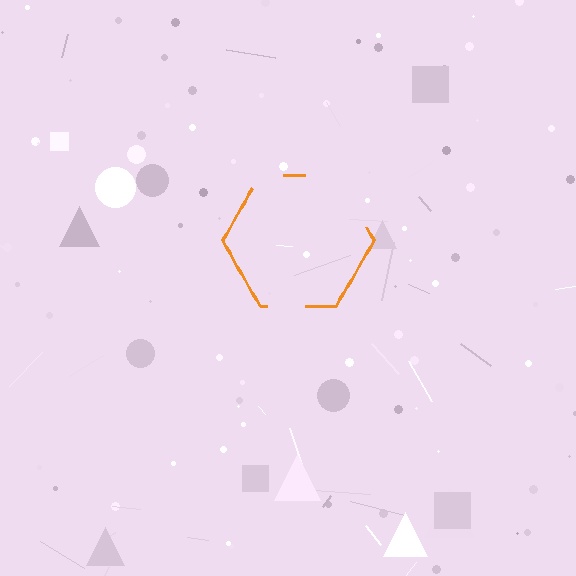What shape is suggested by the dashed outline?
The dashed outline suggests a hexagon.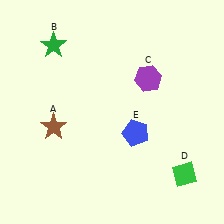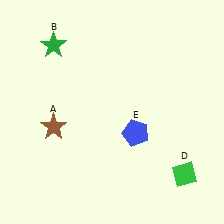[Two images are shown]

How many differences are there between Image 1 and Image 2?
There is 1 difference between the two images.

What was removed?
The purple hexagon (C) was removed in Image 2.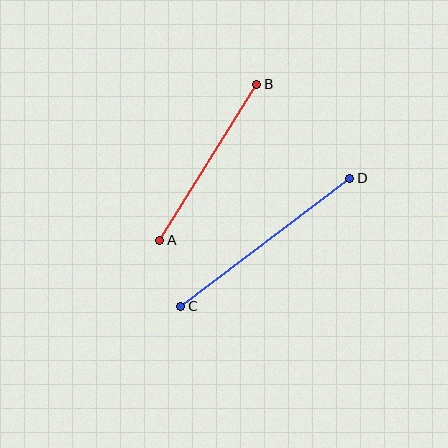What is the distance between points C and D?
The distance is approximately 212 pixels.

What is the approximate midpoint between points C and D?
The midpoint is at approximately (265, 242) pixels.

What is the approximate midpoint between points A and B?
The midpoint is at approximately (208, 162) pixels.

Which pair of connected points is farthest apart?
Points C and D are farthest apart.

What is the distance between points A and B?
The distance is approximately 184 pixels.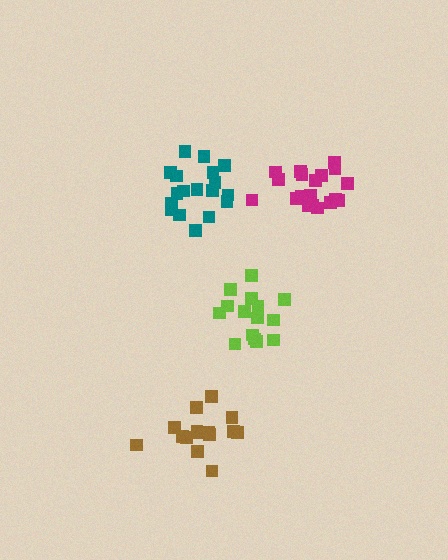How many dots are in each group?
Group 1: 19 dots, Group 2: 15 dots, Group 3: 18 dots, Group 4: 15 dots (67 total).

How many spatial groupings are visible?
There are 4 spatial groupings.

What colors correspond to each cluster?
The clusters are colored: magenta, lime, teal, brown.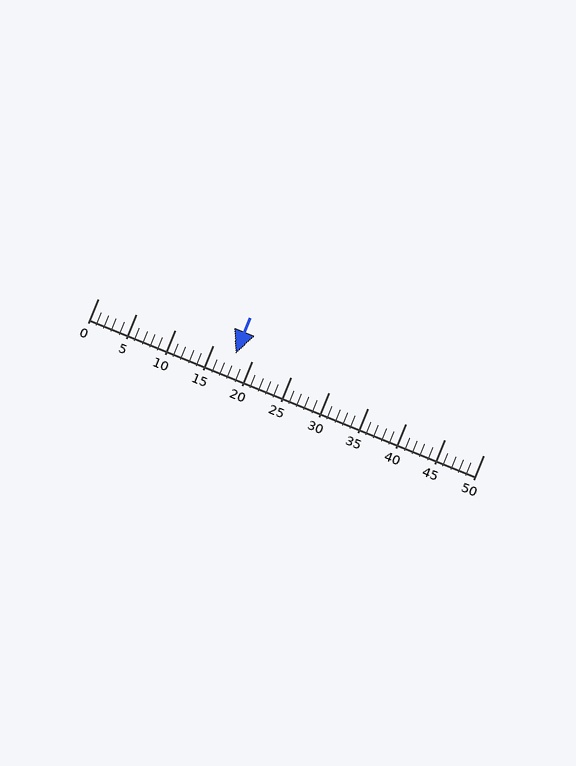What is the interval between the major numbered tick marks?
The major tick marks are spaced 5 units apart.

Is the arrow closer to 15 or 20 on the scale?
The arrow is closer to 20.